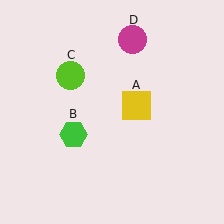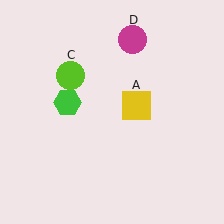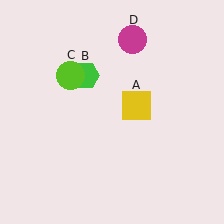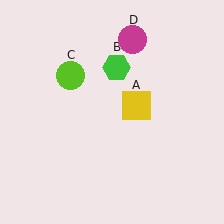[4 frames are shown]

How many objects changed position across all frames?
1 object changed position: green hexagon (object B).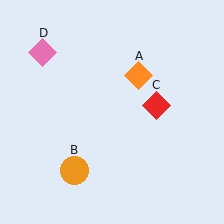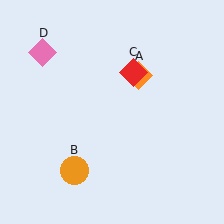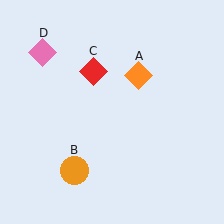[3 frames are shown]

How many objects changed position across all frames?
1 object changed position: red diamond (object C).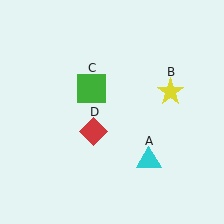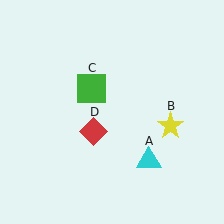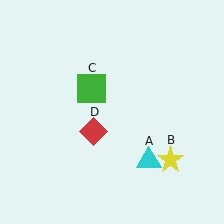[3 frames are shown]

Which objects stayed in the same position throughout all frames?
Cyan triangle (object A) and green square (object C) and red diamond (object D) remained stationary.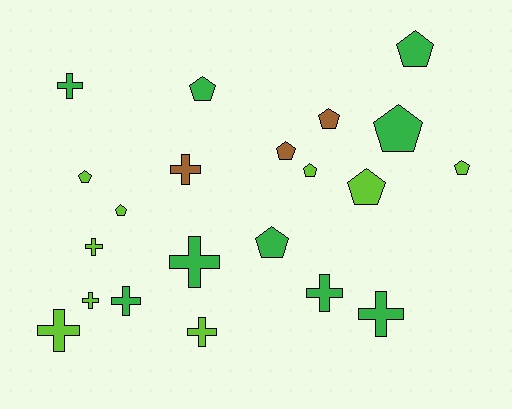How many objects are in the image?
There are 21 objects.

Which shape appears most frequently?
Pentagon, with 11 objects.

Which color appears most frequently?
Green, with 9 objects.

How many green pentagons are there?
There are 4 green pentagons.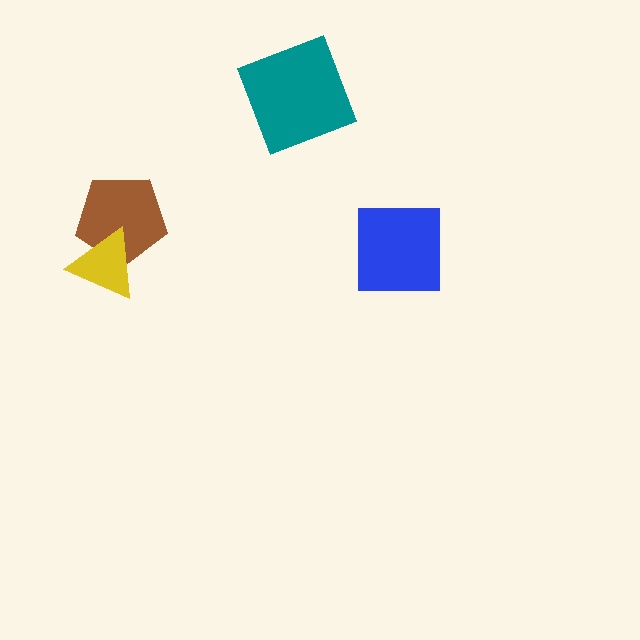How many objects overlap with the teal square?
0 objects overlap with the teal square.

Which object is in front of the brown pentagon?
The yellow triangle is in front of the brown pentagon.